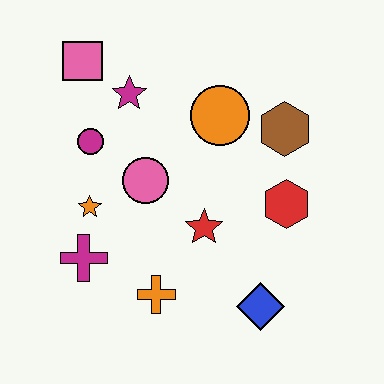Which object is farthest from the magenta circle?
The blue diamond is farthest from the magenta circle.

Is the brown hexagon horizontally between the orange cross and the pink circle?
No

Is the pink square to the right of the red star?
No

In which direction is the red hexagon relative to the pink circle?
The red hexagon is to the right of the pink circle.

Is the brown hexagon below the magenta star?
Yes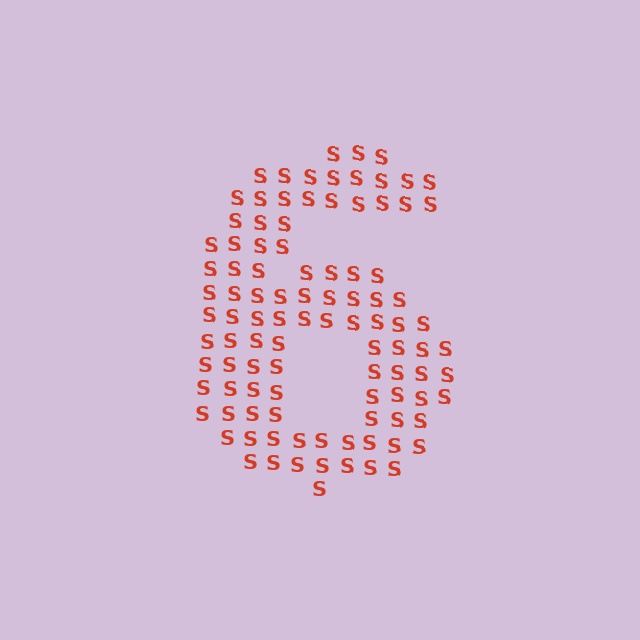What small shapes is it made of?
It is made of small letter S's.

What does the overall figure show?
The overall figure shows the digit 6.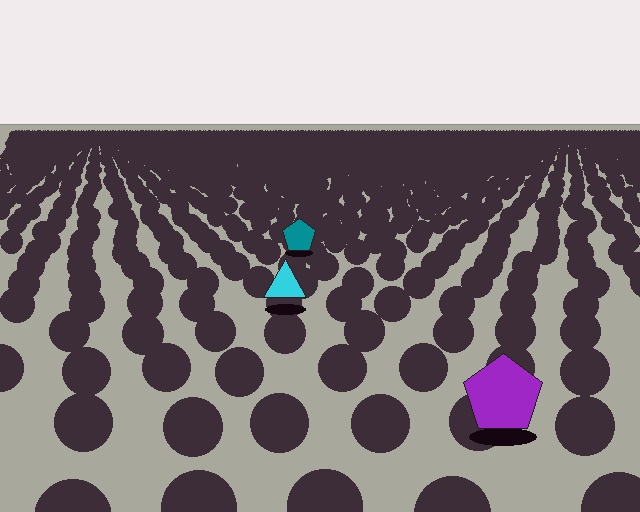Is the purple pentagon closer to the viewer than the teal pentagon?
Yes. The purple pentagon is closer — you can tell from the texture gradient: the ground texture is coarser near it.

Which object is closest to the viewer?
The purple pentagon is closest. The texture marks near it are larger and more spread out.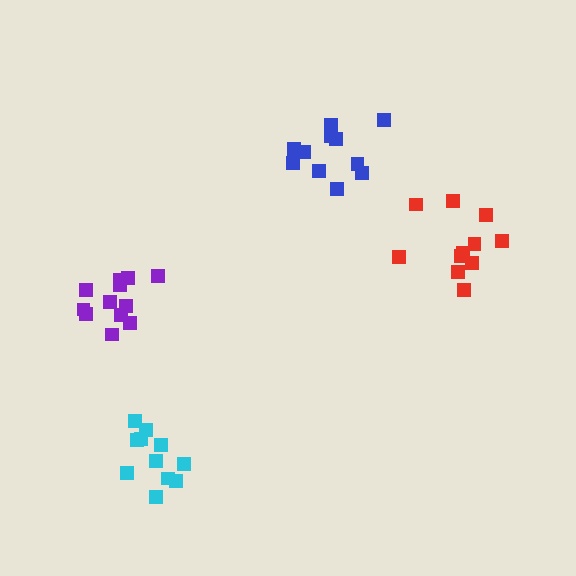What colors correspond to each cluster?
The clusters are colored: cyan, red, blue, purple.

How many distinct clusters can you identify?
There are 4 distinct clusters.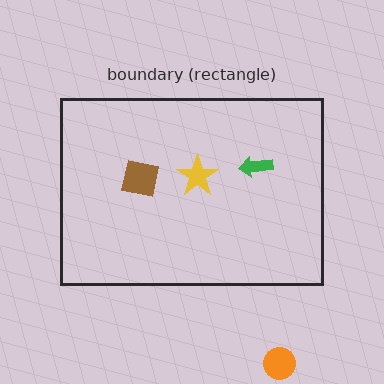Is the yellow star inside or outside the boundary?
Inside.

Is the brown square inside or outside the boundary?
Inside.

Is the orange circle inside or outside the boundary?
Outside.